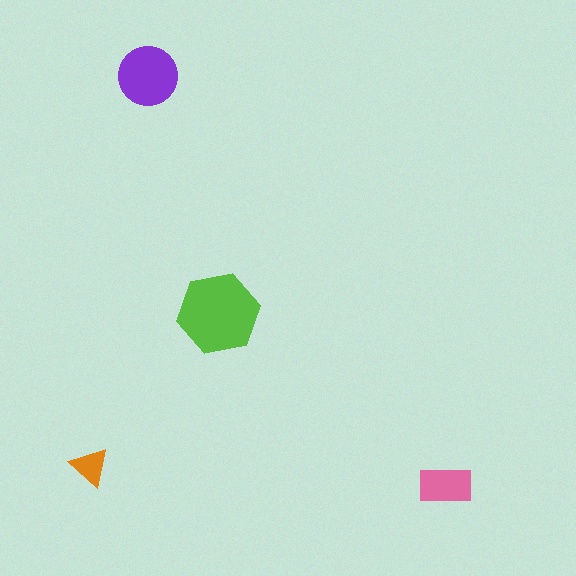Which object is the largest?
The lime hexagon.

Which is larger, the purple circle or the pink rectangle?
The purple circle.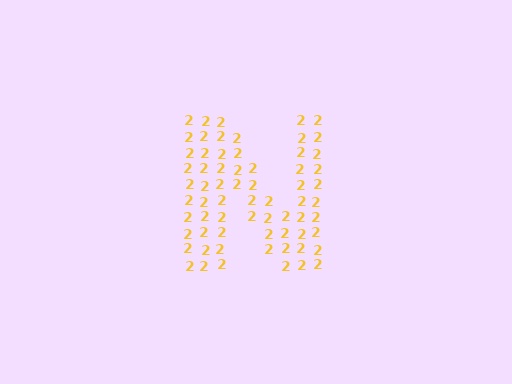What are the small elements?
The small elements are digit 2's.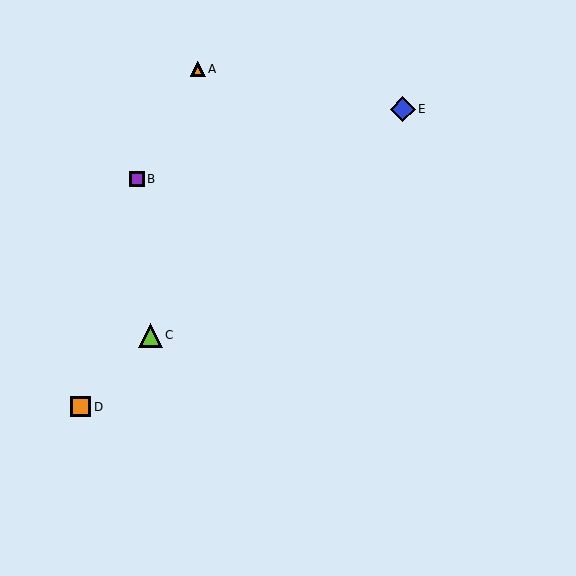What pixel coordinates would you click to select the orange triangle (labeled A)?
Click at (198, 69) to select the orange triangle A.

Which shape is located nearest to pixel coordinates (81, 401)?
The orange square (labeled D) at (80, 407) is nearest to that location.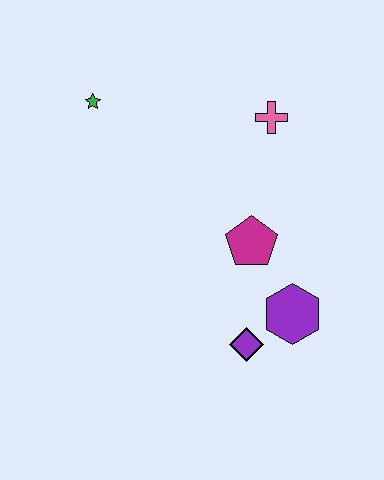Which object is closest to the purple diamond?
The purple hexagon is closest to the purple diamond.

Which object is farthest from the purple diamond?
The green star is farthest from the purple diamond.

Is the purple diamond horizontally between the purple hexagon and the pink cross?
No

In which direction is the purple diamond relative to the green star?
The purple diamond is below the green star.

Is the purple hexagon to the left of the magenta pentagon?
No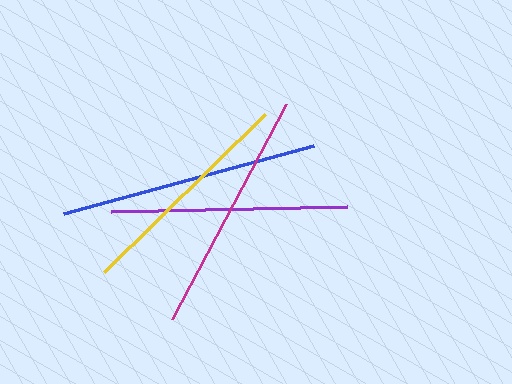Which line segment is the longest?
The blue line is the longest at approximately 259 pixels.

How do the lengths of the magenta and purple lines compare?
The magenta and purple lines are approximately the same length.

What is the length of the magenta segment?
The magenta segment is approximately 243 pixels long.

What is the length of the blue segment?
The blue segment is approximately 259 pixels long.